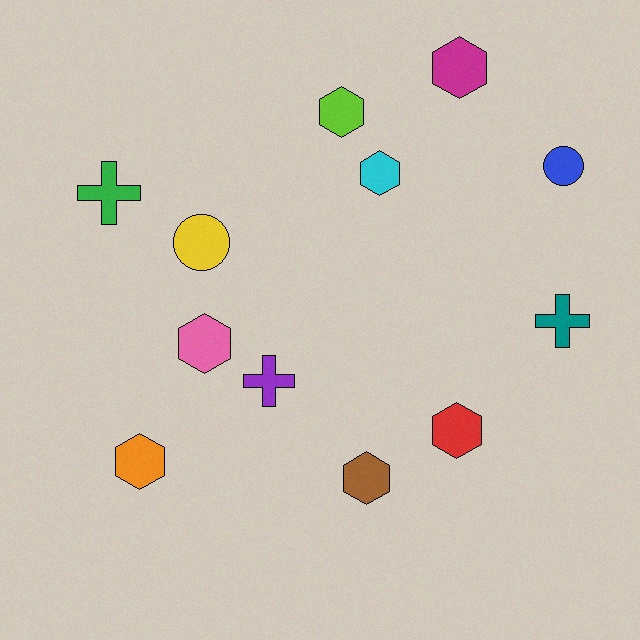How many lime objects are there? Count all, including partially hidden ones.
There is 1 lime object.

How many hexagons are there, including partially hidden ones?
There are 7 hexagons.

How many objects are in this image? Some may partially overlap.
There are 12 objects.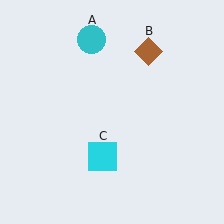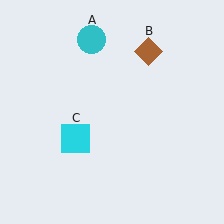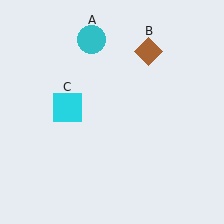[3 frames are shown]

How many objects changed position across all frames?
1 object changed position: cyan square (object C).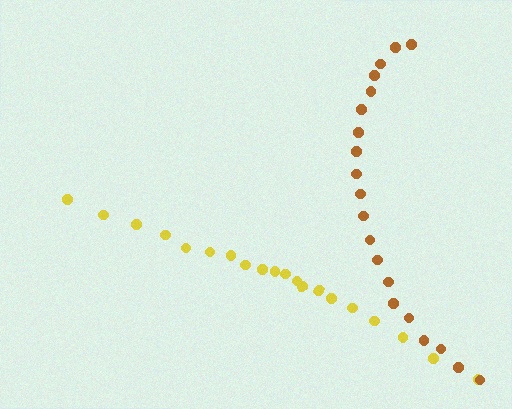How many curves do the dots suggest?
There are 2 distinct paths.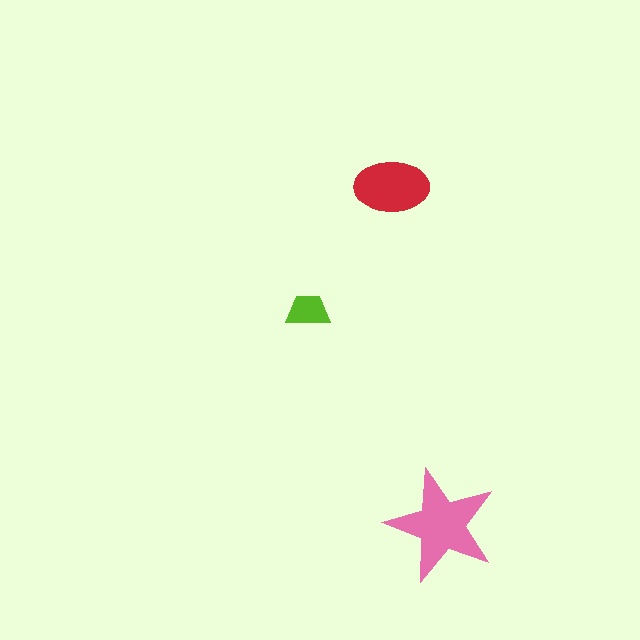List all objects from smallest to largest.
The lime trapezoid, the red ellipse, the pink star.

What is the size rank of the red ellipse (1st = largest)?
2nd.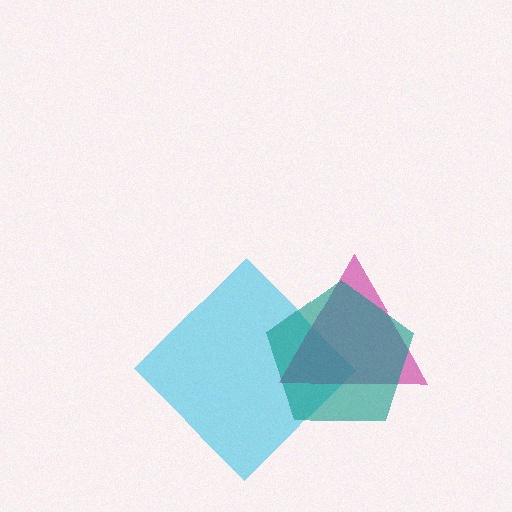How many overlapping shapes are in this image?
There are 3 overlapping shapes in the image.